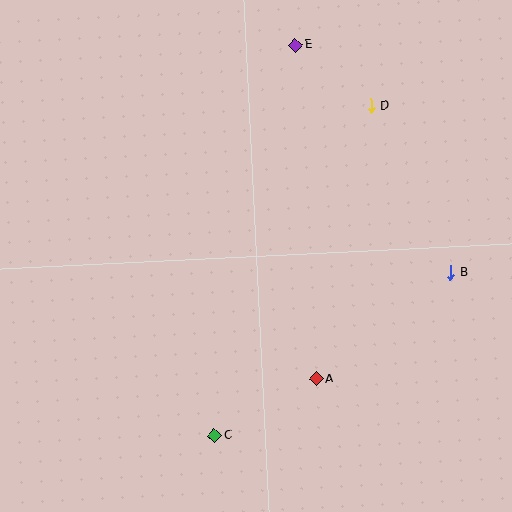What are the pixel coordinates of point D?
Point D is at (371, 106).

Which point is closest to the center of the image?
Point A at (316, 379) is closest to the center.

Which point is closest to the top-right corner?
Point D is closest to the top-right corner.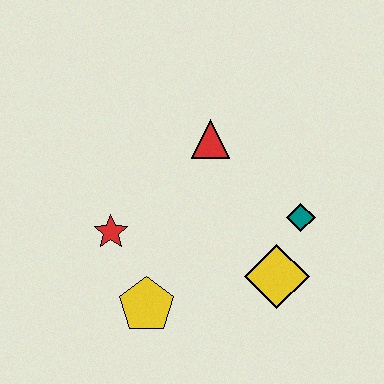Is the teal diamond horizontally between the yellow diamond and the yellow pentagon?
No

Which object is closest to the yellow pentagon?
The red star is closest to the yellow pentagon.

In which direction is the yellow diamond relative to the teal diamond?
The yellow diamond is below the teal diamond.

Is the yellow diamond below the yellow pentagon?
No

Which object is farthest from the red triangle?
The yellow pentagon is farthest from the red triangle.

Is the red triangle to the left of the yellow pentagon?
No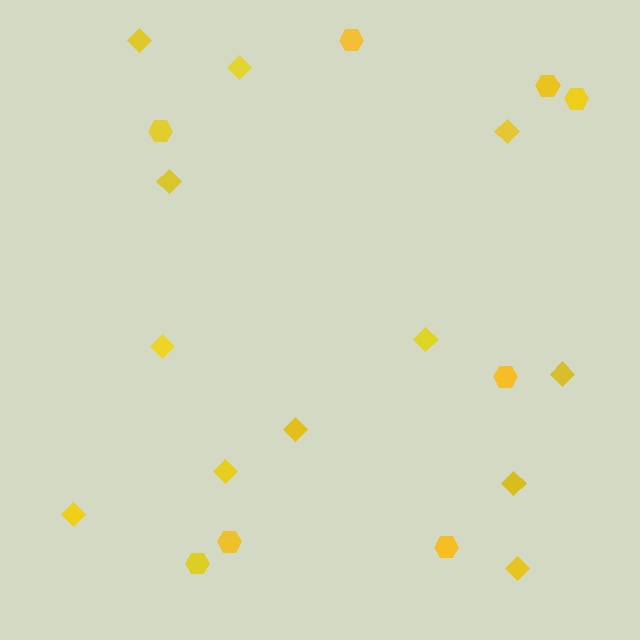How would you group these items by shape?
There are 2 groups: one group of diamonds (12) and one group of hexagons (8).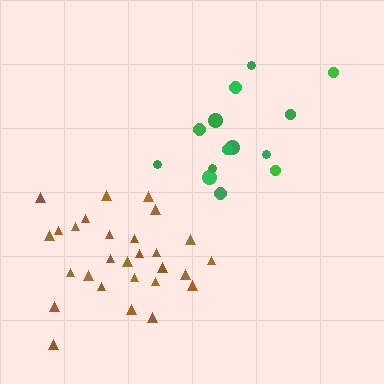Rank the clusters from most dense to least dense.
brown, green.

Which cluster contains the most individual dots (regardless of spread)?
Brown (28).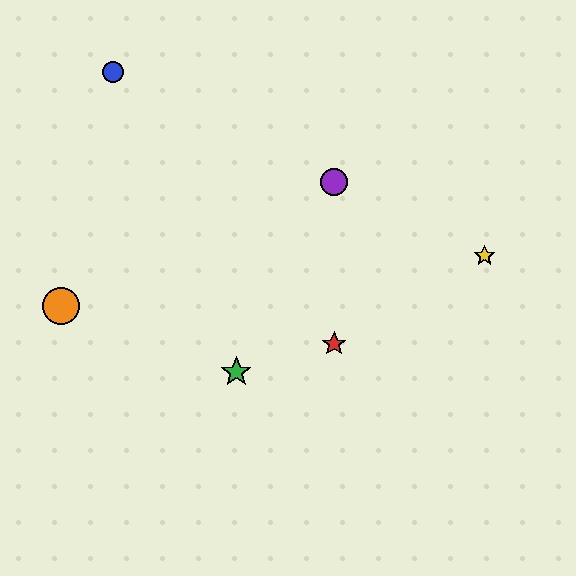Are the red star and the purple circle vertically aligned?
Yes, both are at x≈334.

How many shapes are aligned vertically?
2 shapes (the red star, the purple circle) are aligned vertically.